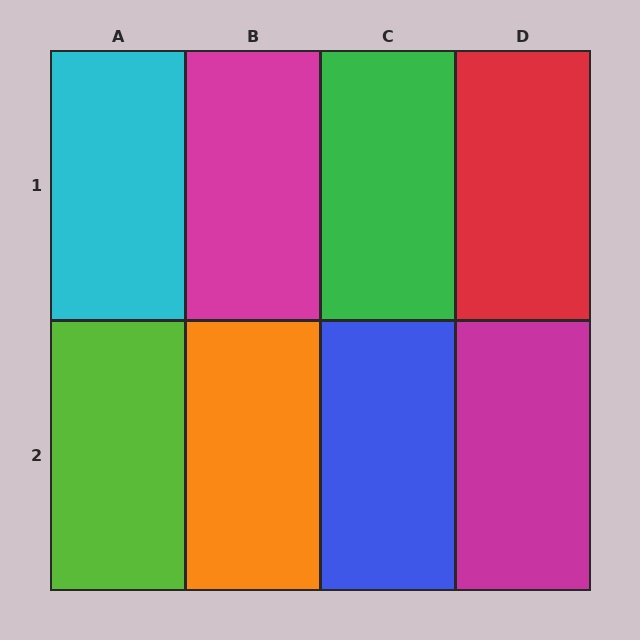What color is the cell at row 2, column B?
Orange.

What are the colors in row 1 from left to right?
Cyan, magenta, green, red.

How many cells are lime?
1 cell is lime.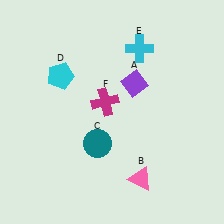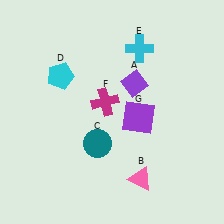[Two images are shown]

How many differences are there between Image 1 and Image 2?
There is 1 difference between the two images.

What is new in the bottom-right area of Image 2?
A purple square (G) was added in the bottom-right area of Image 2.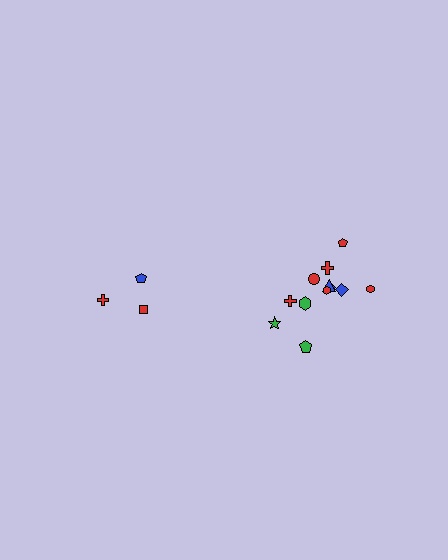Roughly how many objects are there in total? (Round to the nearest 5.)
Roughly 15 objects in total.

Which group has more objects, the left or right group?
The right group.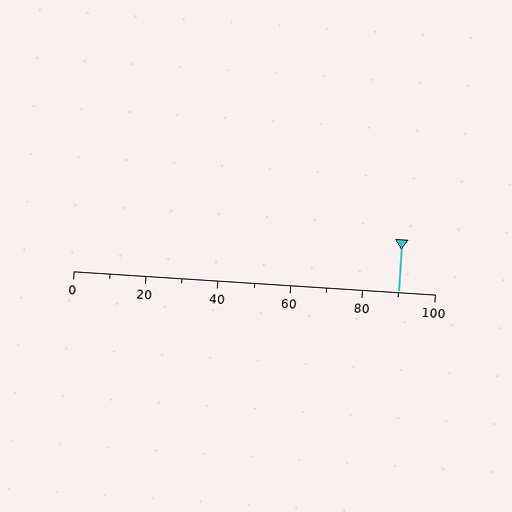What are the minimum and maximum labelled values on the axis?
The axis runs from 0 to 100.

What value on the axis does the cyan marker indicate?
The marker indicates approximately 90.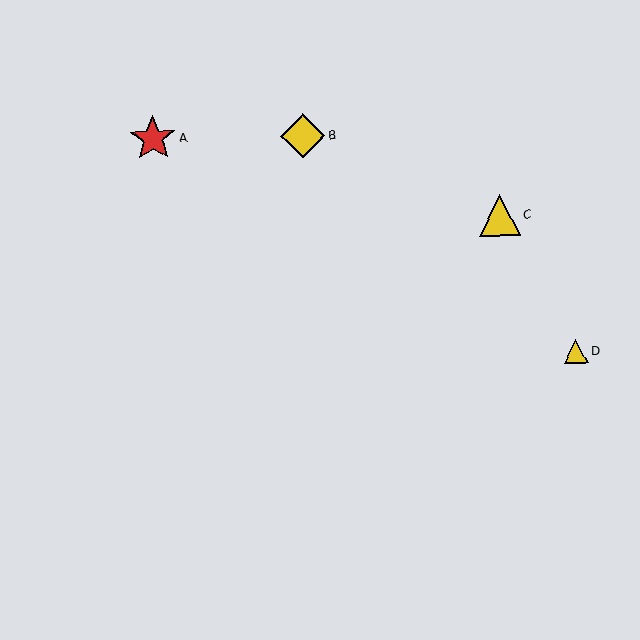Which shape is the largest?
The red star (labeled A) is the largest.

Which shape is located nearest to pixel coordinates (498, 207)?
The yellow triangle (labeled C) at (500, 216) is nearest to that location.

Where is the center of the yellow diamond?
The center of the yellow diamond is at (303, 136).